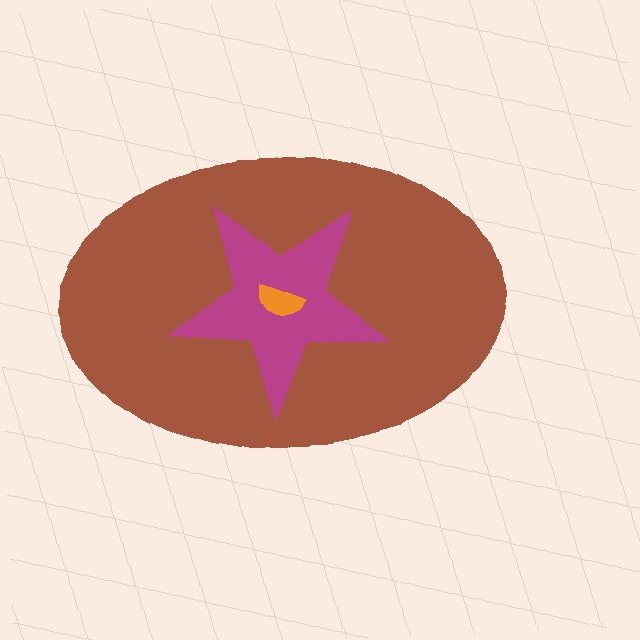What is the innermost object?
The orange semicircle.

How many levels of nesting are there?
3.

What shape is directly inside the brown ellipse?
The magenta star.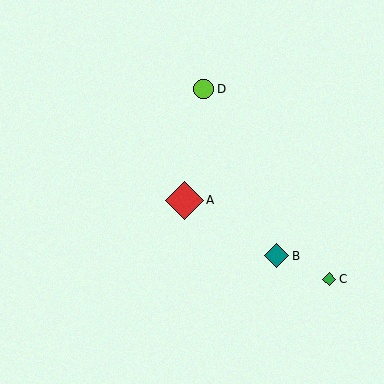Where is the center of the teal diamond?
The center of the teal diamond is at (277, 256).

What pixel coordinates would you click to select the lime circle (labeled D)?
Click at (204, 89) to select the lime circle D.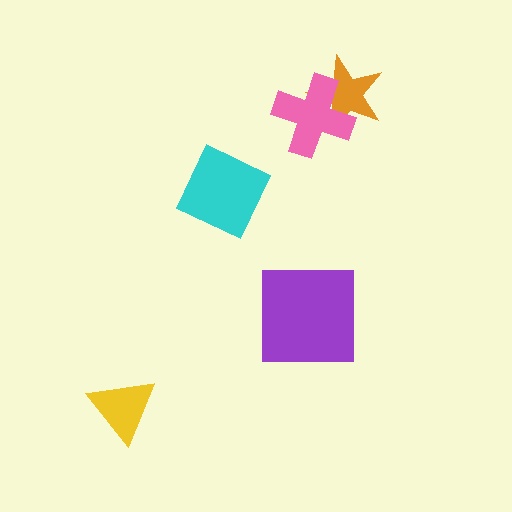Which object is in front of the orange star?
The pink cross is in front of the orange star.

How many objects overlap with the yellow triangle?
0 objects overlap with the yellow triangle.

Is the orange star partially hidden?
Yes, it is partially covered by another shape.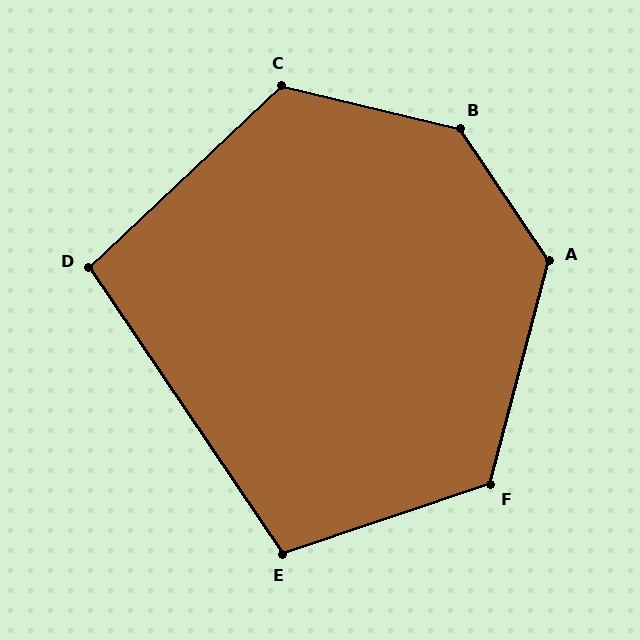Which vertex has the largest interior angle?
B, at approximately 138 degrees.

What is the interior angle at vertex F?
Approximately 123 degrees (obtuse).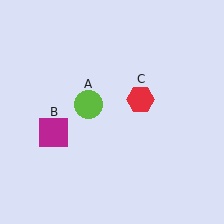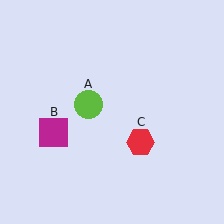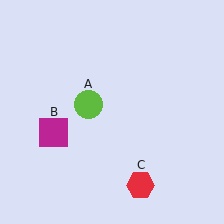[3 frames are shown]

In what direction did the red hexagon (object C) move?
The red hexagon (object C) moved down.